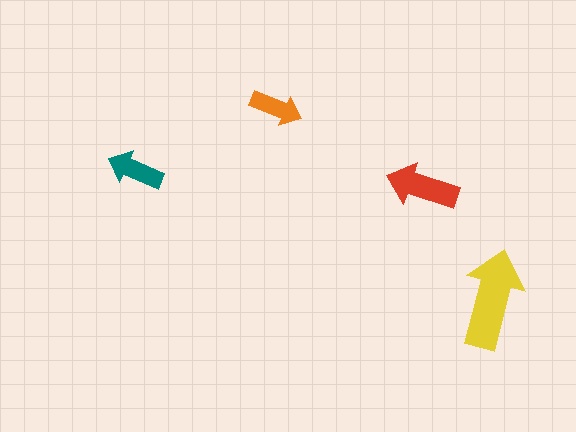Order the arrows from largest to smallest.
the yellow one, the red one, the teal one, the orange one.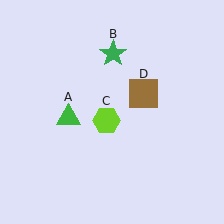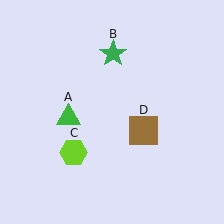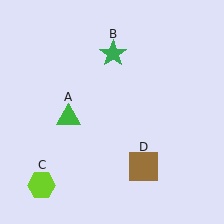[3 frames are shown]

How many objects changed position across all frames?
2 objects changed position: lime hexagon (object C), brown square (object D).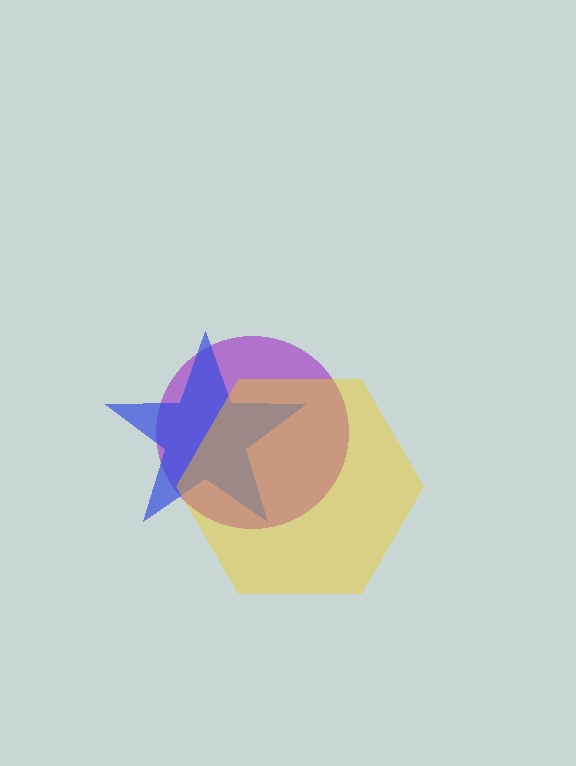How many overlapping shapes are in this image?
There are 3 overlapping shapes in the image.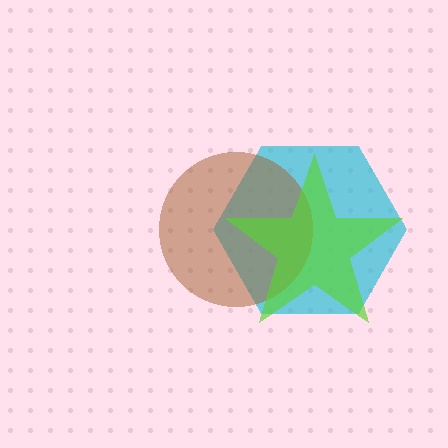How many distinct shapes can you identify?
There are 3 distinct shapes: a cyan hexagon, a brown circle, a lime star.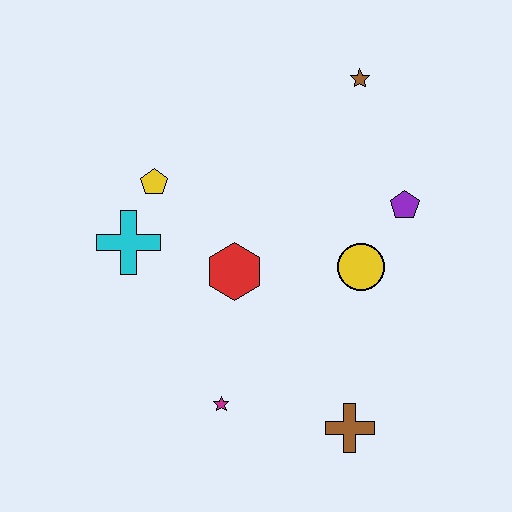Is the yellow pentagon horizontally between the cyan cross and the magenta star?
Yes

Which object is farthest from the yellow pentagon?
The brown cross is farthest from the yellow pentagon.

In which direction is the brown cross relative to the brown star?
The brown cross is below the brown star.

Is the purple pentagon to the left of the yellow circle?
No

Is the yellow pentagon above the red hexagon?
Yes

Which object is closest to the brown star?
The purple pentagon is closest to the brown star.